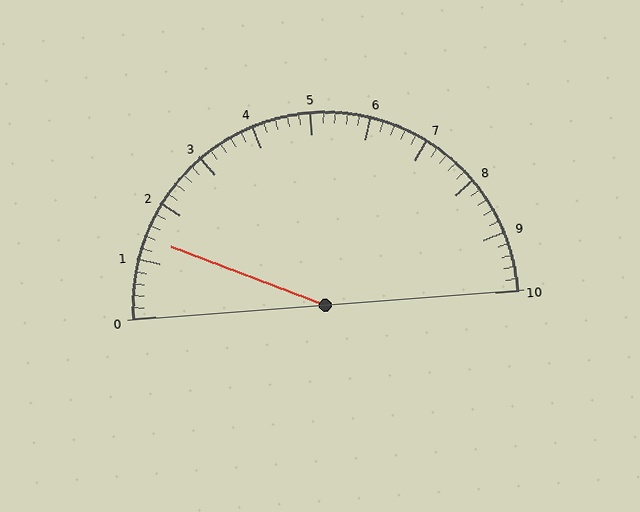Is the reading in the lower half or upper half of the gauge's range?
The reading is in the lower half of the range (0 to 10).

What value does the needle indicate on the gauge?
The needle indicates approximately 1.4.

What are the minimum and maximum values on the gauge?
The gauge ranges from 0 to 10.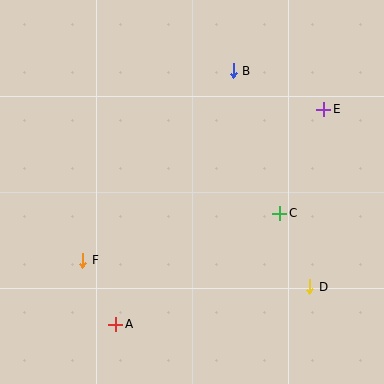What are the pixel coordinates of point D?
Point D is at (310, 287).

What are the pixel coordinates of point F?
Point F is at (83, 260).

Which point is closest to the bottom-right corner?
Point D is closest to the bottom-right corner.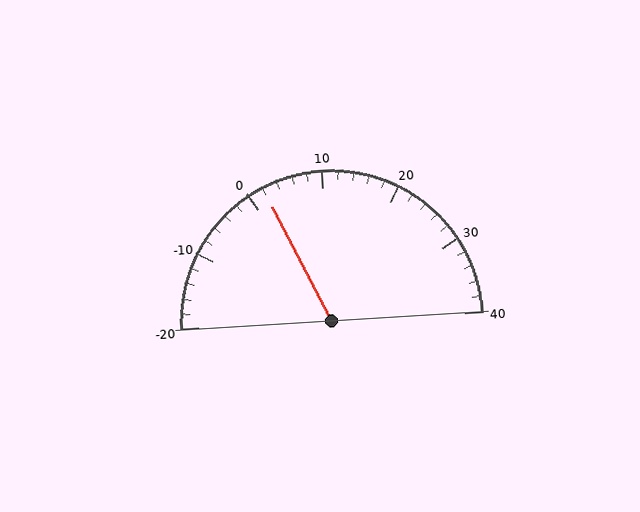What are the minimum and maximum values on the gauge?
The gauge ranges from -20 to 40.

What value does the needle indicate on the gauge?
The needle indicates approximately 2.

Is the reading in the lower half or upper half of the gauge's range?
The reading is in the lower half of the range (-20 to 40).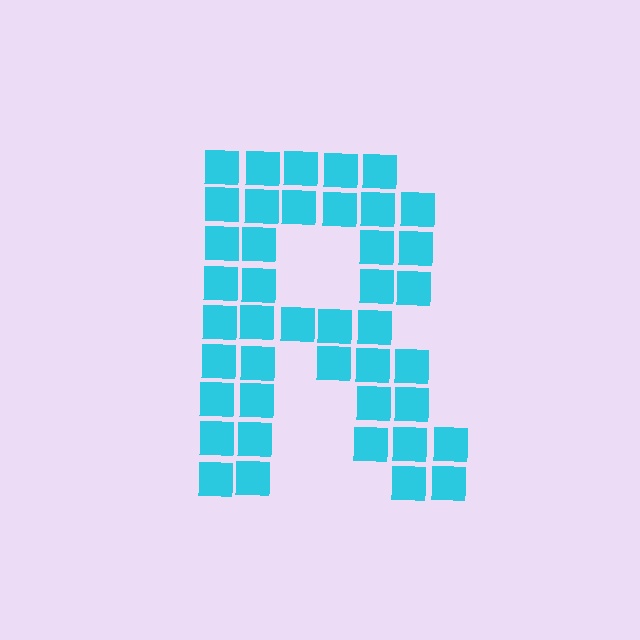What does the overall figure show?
The overall figure shows the letter R.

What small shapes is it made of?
It is made of small squares.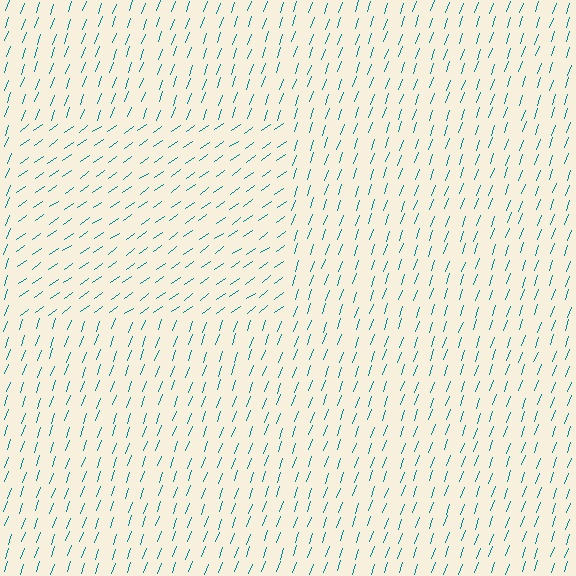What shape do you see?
I see a rectangle.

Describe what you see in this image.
The image is filled with small teal line segments. A rectangle region in the image has lines oriented differently from the surrounding lines, creating a visible texture boundary.